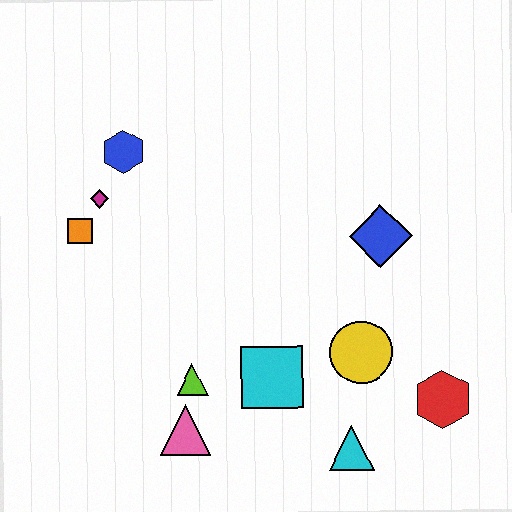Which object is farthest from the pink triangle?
The blue hexagon is farthest from the pink triangle.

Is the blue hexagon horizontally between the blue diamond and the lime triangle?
No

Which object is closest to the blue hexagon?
The magenta diamond is closest to the blue hexagon.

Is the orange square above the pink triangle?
Yes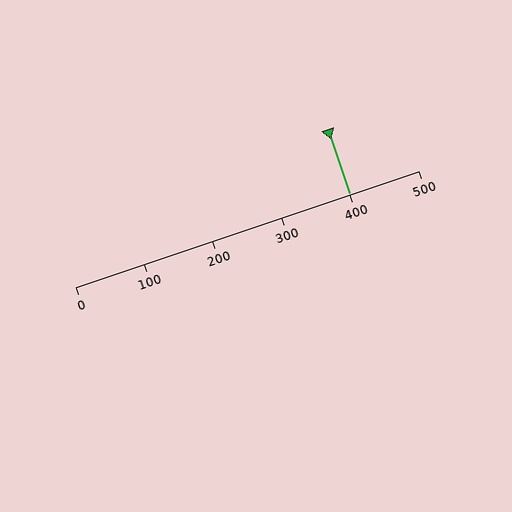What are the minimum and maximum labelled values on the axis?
The axis runs from 0 to 500.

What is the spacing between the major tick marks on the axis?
The major ticks are spaced 100 apart.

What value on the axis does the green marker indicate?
The marker indicates approximately 400.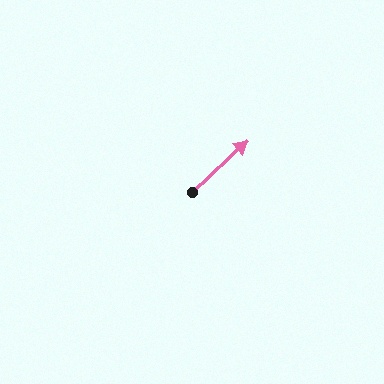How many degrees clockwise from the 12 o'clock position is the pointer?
Approximately 47 degrees.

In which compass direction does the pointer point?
Northeast.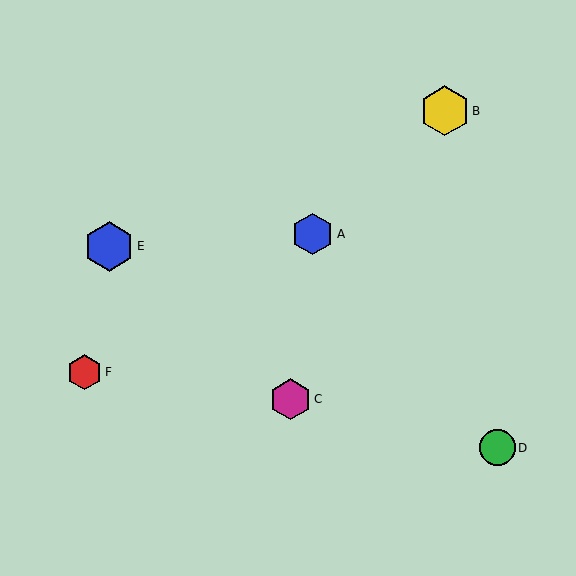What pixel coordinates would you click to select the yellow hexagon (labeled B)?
Click at (445, 111) to select the yellow hexagon B.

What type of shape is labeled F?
Shape F is a red hexagon.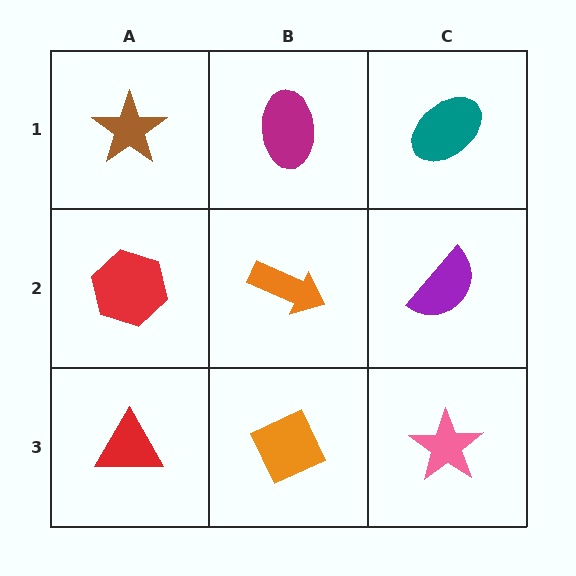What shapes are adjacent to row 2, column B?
A magenta ellipse (row 1, column B), an orange diamond (row 3, column B), a red hexagon (row 2, column A), a purple semicircle (row 2, column C).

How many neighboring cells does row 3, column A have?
2.